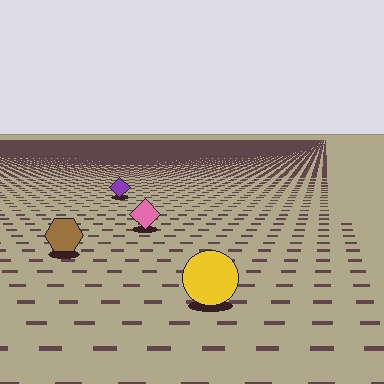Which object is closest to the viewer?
The yellow circle is closest. The texture marks near it are larger and more spread out.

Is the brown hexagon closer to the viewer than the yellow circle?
No. The yellow circle is closer — you can tell from the texture gradient: the ground texture is coarser near it.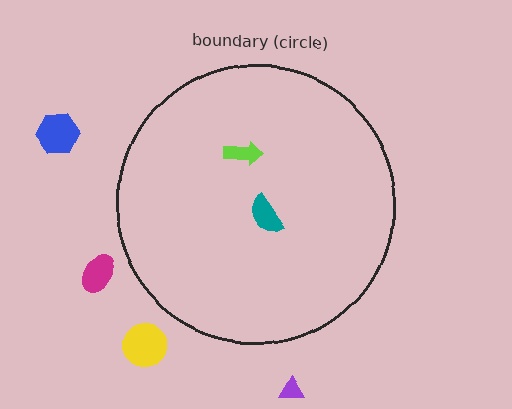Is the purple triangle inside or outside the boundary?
Outside.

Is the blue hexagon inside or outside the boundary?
Outside.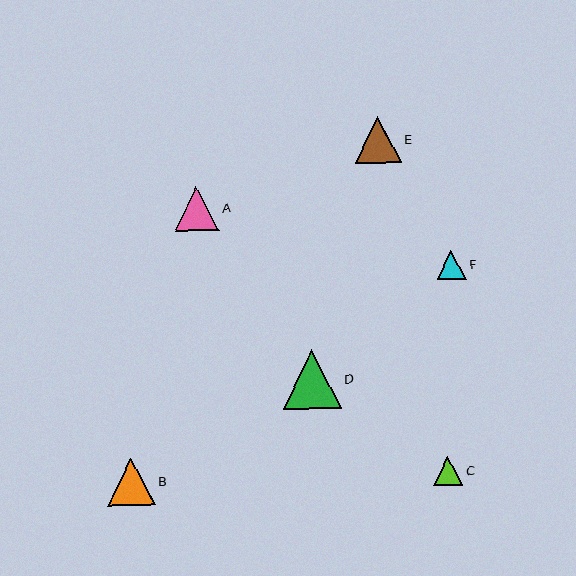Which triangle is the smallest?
Triangle C is the smallest with a size of approximately 29 pixels.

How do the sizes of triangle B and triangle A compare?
Triangle B and triangle A are approximately the same size.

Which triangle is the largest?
Triangle D is the largest with a size of approximately 58 pixels.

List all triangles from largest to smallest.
From largest to smallest: D, B, E, A, F, C.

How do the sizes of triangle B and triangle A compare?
Triangle B and triangle A are approximately the same size.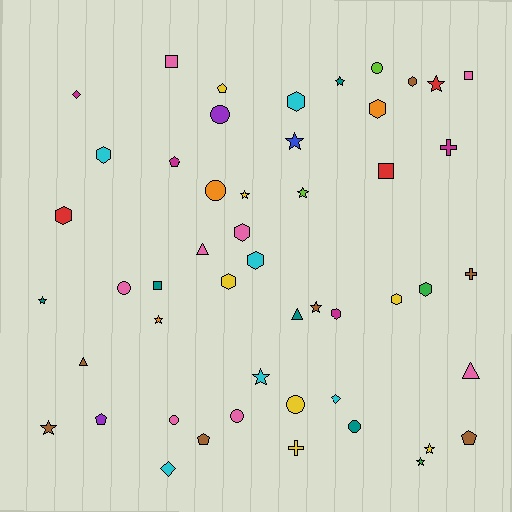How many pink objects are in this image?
There are 8 pink objects.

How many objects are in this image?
There are 50 objects.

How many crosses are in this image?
There are 3 crosses.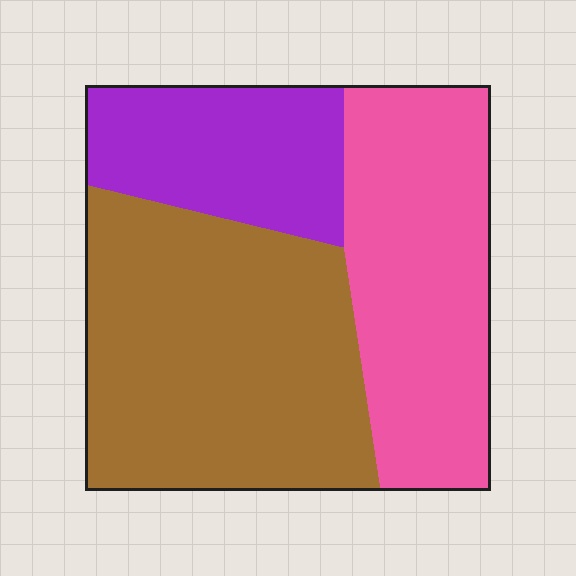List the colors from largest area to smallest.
From largest to smallest: brown, pink, purple.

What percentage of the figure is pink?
Pink covers roughly 35% of the figure.